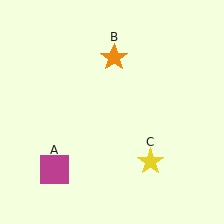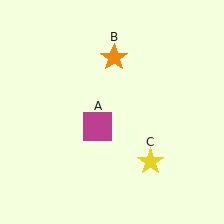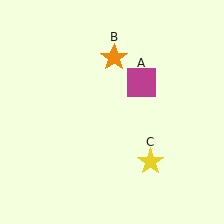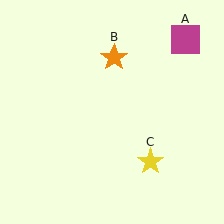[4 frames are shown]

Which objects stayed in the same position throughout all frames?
Orange star (object B) and yellow star (object C) remained stationary.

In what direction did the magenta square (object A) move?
The magenta square (object A) moved up and to the right.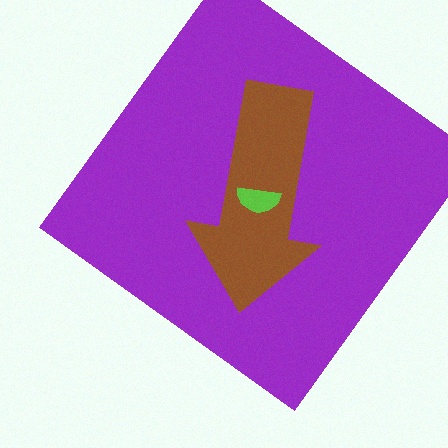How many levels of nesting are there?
3.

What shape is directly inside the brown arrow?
The lime semicircle.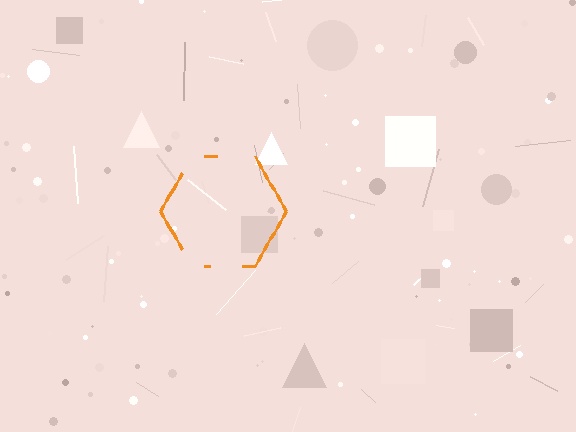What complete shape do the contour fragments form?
The contour fragments form a hexagon.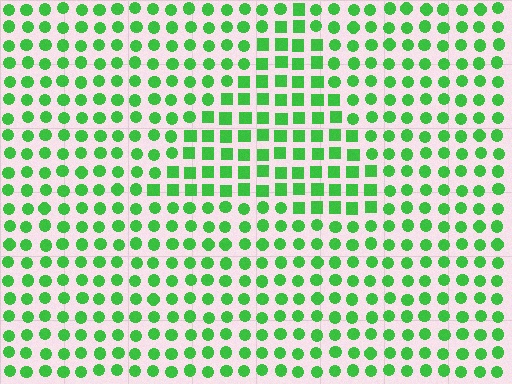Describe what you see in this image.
The image is filled with small green elements arranged in a uniform grid. A triangle-shaped region contains squares, while the surrounding area contains circles. The boundary is defined purely by the change in element shape.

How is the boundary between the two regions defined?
The boundary is defined by a change in element shape: squares inside vs. circles outside. All elements share the same color and spacing.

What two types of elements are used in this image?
The image uses squares inside the triangle region and circles outside it.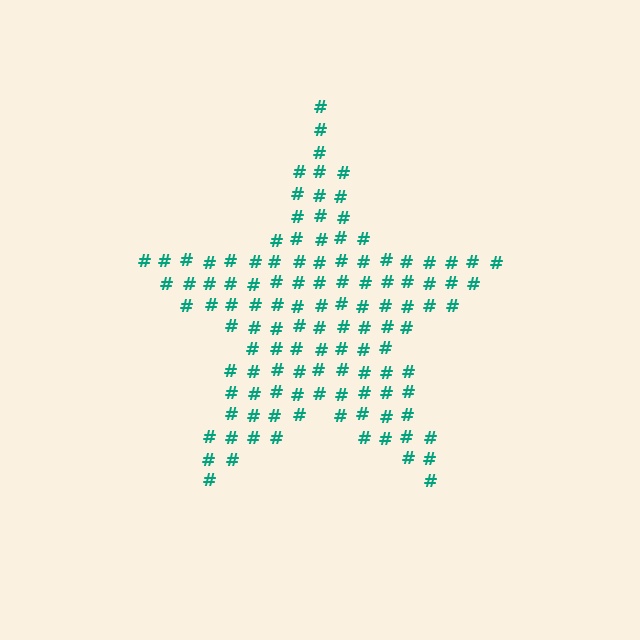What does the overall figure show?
The overall figure shows a star.